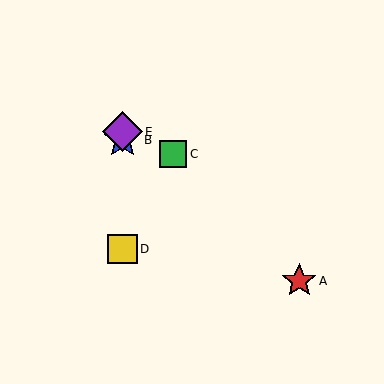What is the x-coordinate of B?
Object B is at x≈122.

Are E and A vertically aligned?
No, E is at x≈122 and A is at x≈299.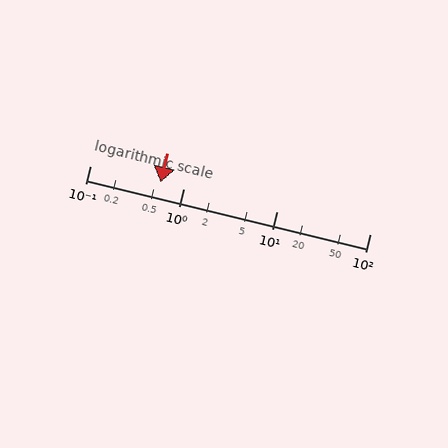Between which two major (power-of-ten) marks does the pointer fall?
The pointer is between 0.1 and 1.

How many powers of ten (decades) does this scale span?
The scale spans 3 decades, from 0.1 to 100.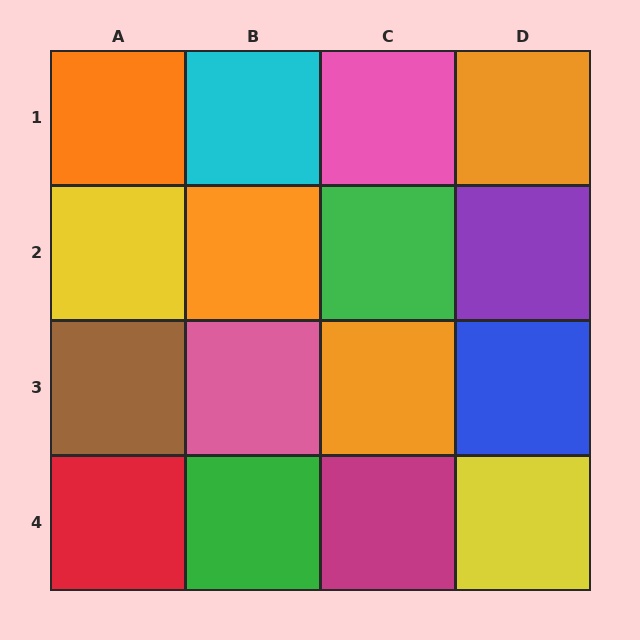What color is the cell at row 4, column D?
Yellow.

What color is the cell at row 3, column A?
Brown.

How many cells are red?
1 cell is red.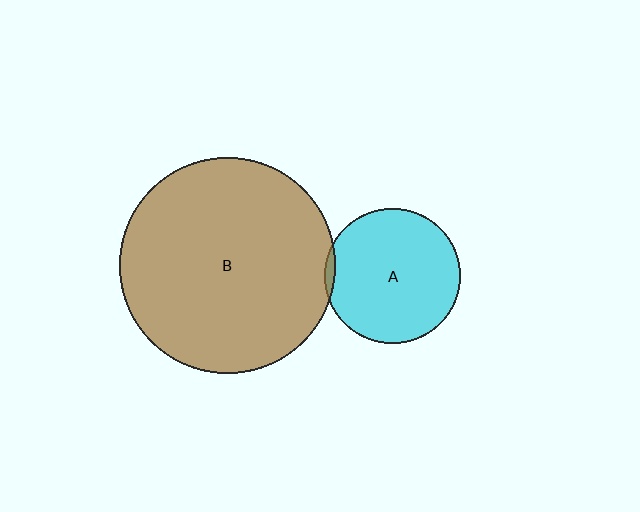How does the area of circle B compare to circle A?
Approximately 2.5 times.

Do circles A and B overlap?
Yes.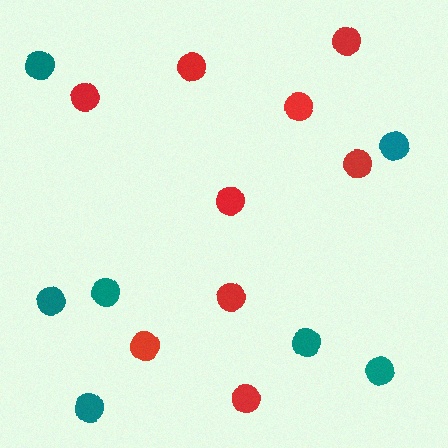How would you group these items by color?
There are 2 groups: one group of teal circles (7) and one group of red circles (9).